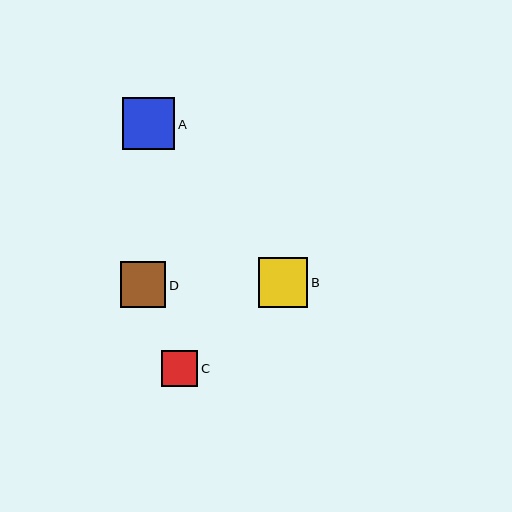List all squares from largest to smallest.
From largest to smallest: A, B, D, C.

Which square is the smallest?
Square C is the smallest with a size of approximately 36 pixels.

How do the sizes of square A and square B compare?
Square A and square B are approximately the same size.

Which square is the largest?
Square A is the largest with a size of approximately 52 pixels.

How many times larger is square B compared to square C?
Square B is approximately 1.4 times the size of square C.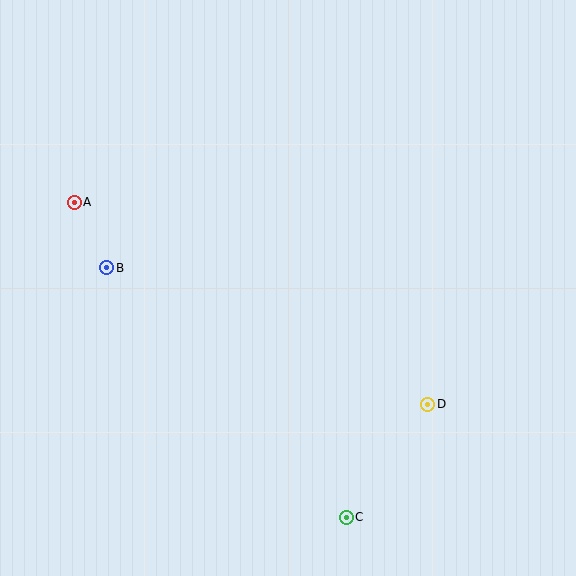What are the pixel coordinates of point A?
Point A is at (74, 202).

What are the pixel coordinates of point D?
Point D is at (428, 404).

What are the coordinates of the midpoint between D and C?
The midpoint between D and C is at (387, 461).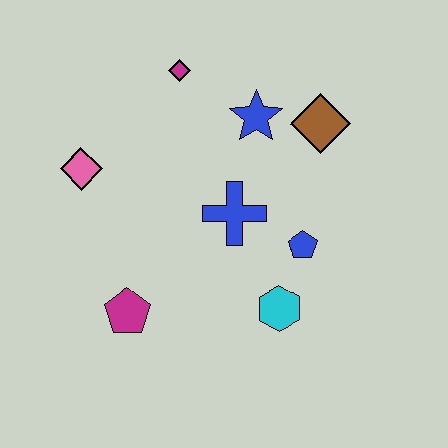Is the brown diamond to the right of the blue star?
Yes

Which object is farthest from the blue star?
The magenta pentagon is farthest from the blue star.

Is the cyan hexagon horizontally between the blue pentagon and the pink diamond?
Yes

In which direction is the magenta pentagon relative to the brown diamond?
The magenta pentagon is to the left of the brown diamond.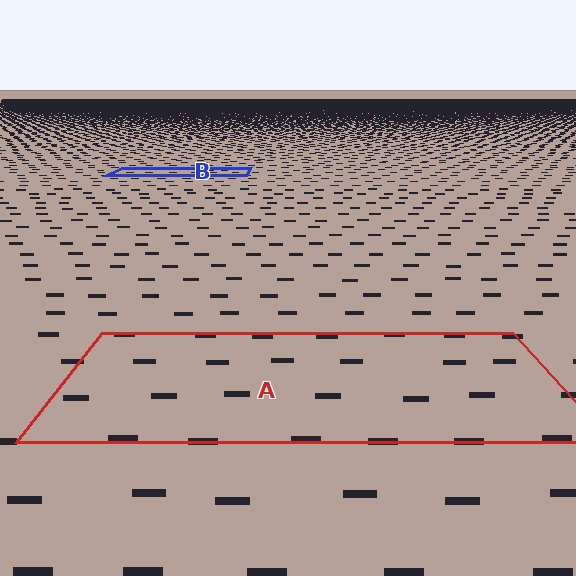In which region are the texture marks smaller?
The texture marks are smaller in region B, because it is farther away.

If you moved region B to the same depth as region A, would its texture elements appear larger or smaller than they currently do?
They would appear larger. At a closer depth, the same texture elements are projected at a bigger on-screen size.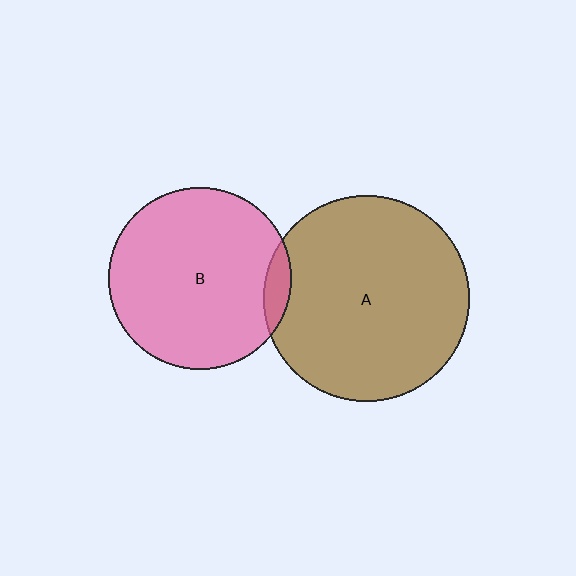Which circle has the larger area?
Circle A (brown).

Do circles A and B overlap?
Yes.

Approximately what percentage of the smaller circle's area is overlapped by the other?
Approximately 5%.